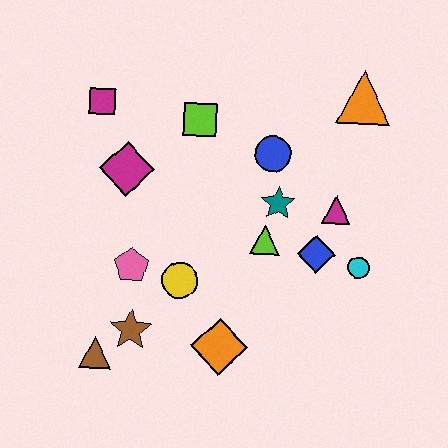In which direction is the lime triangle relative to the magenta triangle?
The lime triangle is to the left of the magenta triangle.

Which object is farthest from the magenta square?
The cyan circle is farthest from the magenta square.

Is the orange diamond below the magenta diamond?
Yes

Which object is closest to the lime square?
The blue circle is closest to the lime square.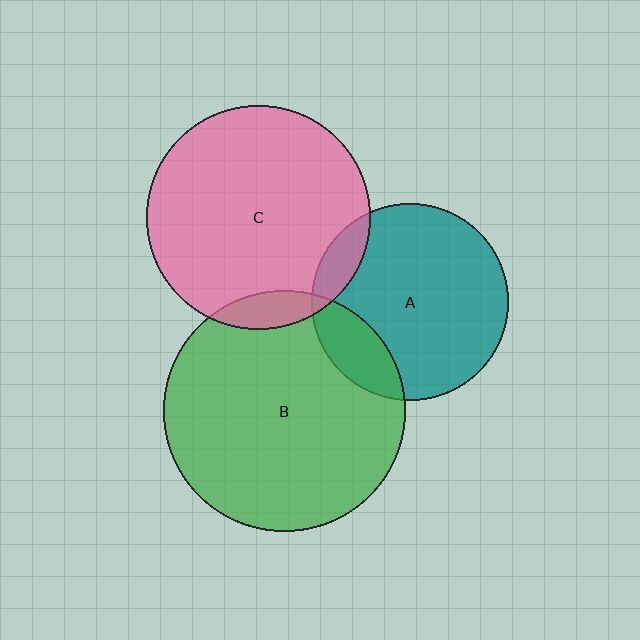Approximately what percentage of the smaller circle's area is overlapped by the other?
Approximately 10%.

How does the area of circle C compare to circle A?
Approximately 1.3 times.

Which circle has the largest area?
Circle B (green).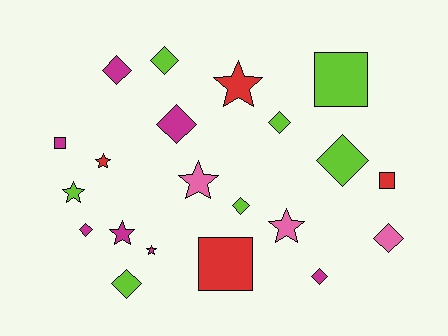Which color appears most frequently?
Magenta, with 7 objects.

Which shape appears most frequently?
Diamond, with 10 objects.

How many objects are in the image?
There are 21 objects.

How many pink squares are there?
There are no pink squares.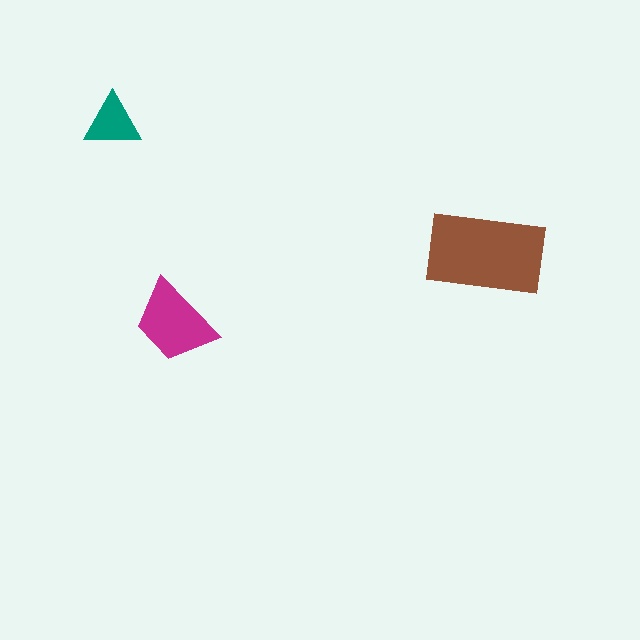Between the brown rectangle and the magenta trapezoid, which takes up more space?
The brown rectangle.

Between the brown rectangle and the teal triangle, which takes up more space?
The brown rectangle.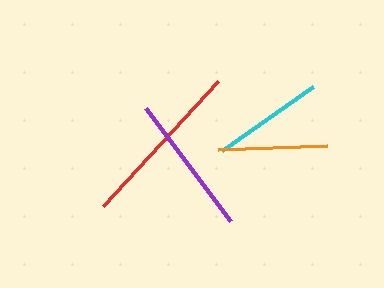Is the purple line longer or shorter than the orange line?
The purple line is longer than the orange line.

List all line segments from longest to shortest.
From longest to shortest: red, purple, cyan, orange.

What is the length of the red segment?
The red segment is approximately 170 pixels long.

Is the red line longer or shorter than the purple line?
The red line is longer than the purple line.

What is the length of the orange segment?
The orange segment is approximately 108 pixels long.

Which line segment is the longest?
The red line is the longest at approximately 170 pixels.